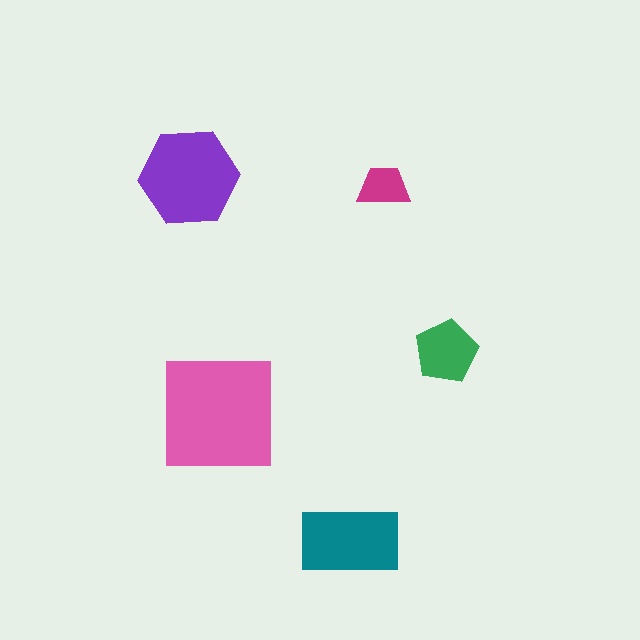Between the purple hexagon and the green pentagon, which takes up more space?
The purple hexagon.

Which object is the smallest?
The magenta trapezoid.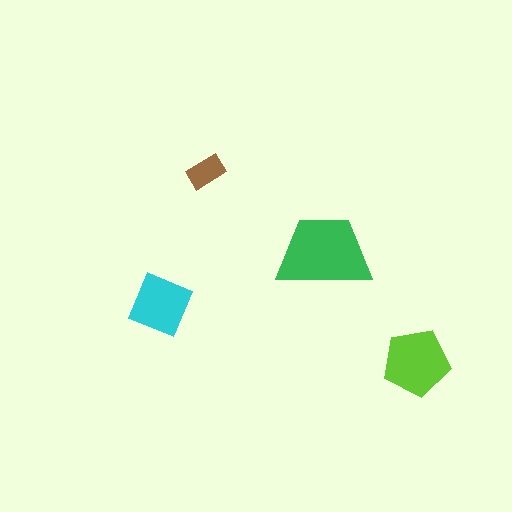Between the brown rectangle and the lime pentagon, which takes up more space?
The lime pentagon.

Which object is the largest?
The green trapezoid.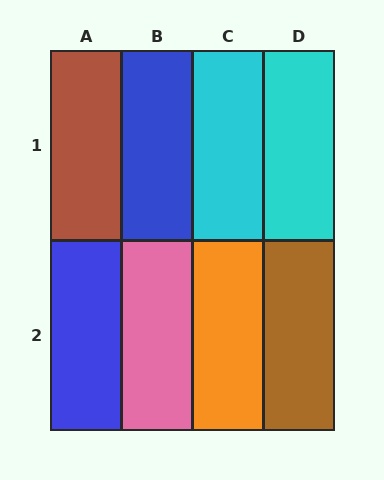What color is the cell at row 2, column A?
Blue.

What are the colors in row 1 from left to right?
Brown, blue, cyan, cyan.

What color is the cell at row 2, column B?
Pink.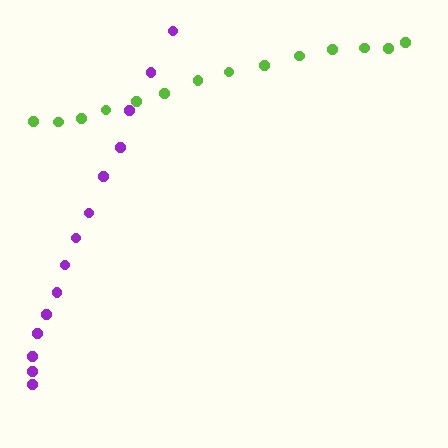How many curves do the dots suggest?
There are 2 distinct paths.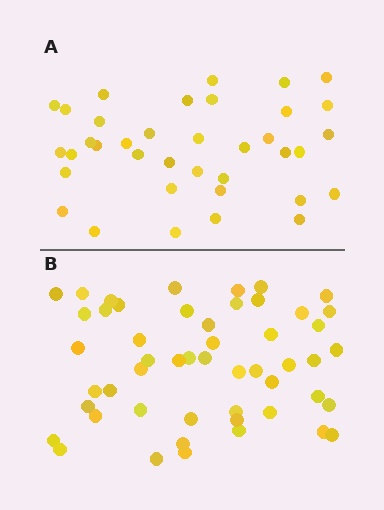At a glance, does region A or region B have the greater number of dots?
Region B (the bottom region) has more dots.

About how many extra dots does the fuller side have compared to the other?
Region B has approximately 15 more dots than region A.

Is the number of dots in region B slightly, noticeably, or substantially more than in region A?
Region B has noticeably more, but not dramatically so. The ratio is roughly 1.4 to 1.